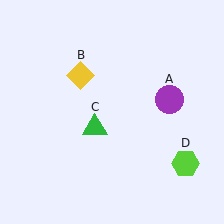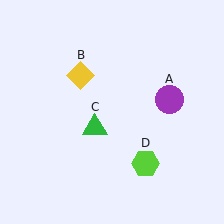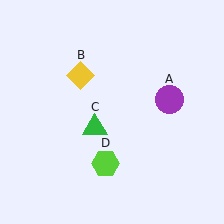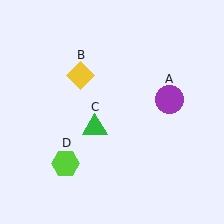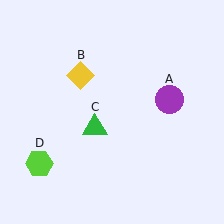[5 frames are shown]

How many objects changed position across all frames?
1 object changed position: lime hexagon (object D).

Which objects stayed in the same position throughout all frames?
Purple circle (object A) and yellow diamond (object B) and green triangle (object C) remained stationary.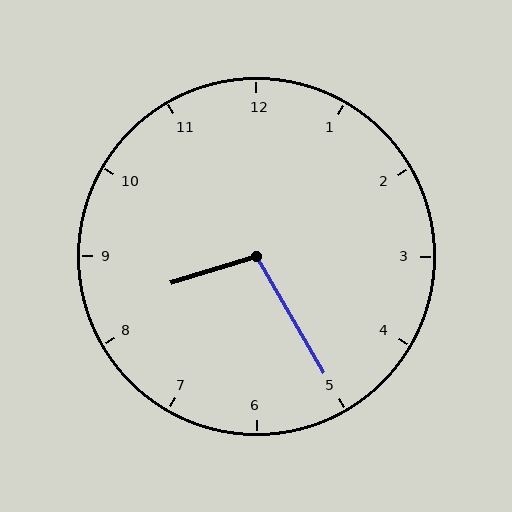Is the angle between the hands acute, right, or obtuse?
It is obtuse.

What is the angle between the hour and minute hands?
Approximately 102 degrees.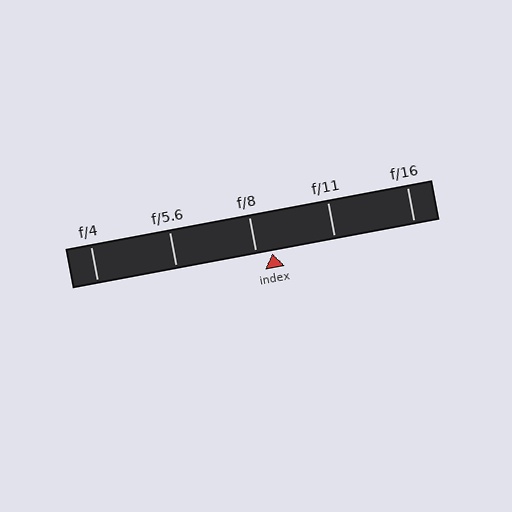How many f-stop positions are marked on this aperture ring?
There are 5 f-stop positions marked.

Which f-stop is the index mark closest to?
The index mark is closest to f/8.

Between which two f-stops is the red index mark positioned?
The index mark is between f/8 and f/11.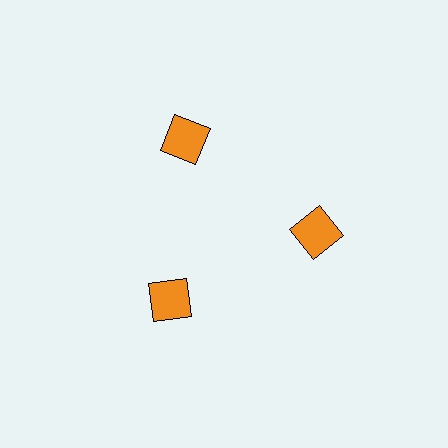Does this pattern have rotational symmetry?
Yes, this pattern has 3-fold rotational symmetry. It looks the same after rotating 120 degrees around the center.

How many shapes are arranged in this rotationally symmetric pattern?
There are 3 shapes, arranged in 3 groups of 1.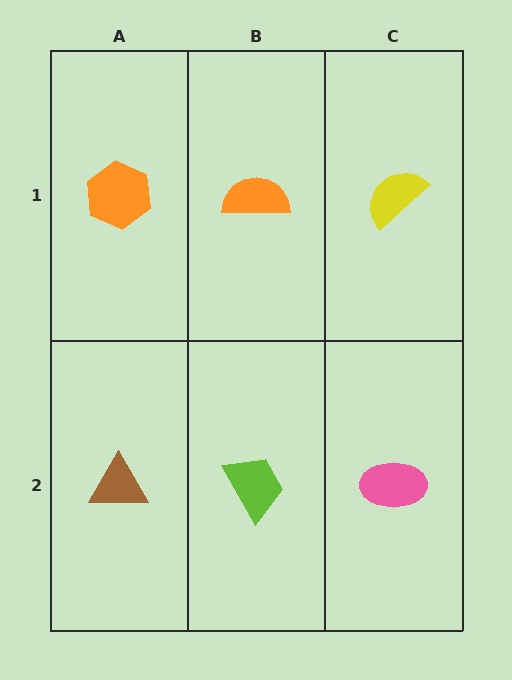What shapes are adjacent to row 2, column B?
An orange semicircle (row 1, column B), a brown triangle (row 2, column A), a pink ellipse (row 2, column C).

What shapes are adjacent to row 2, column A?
An orange hexagon (row 1, column A), a lime trapezoid (row 2, column B).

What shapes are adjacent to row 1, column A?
A brown triangle (row 2, column A), an orange semicircle (row 1, column B).